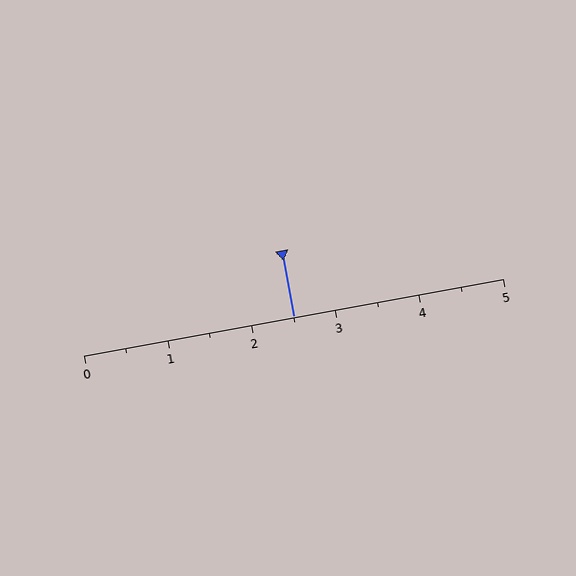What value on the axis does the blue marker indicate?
The marker indicates approximately 2.5.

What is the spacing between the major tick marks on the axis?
The major ticks are spaced 1 apart.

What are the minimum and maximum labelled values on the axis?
The axis runs from 0 to 5.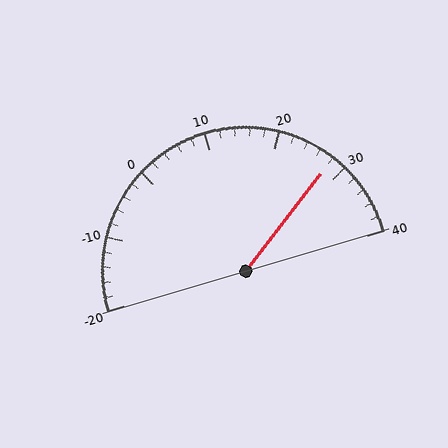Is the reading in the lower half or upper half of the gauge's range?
The reading is in the upper half of the range (-20 to 40).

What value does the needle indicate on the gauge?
The needle indicates approximately 28.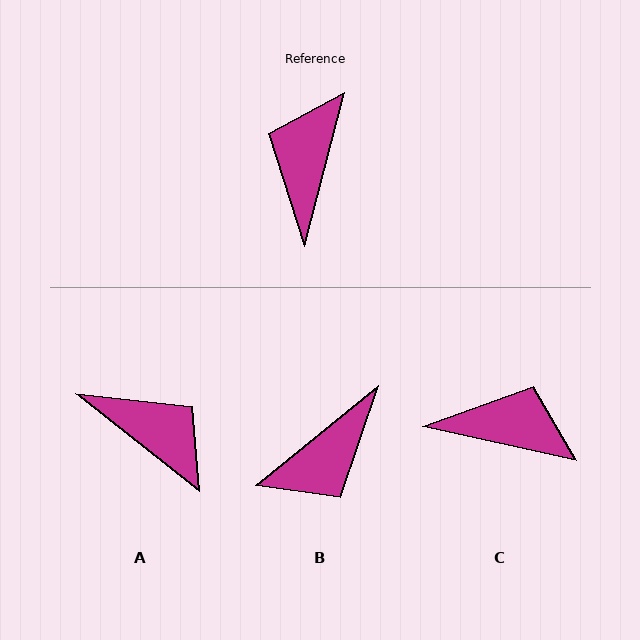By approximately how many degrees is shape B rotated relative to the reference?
Approximately 144 degrees counter-clockwise.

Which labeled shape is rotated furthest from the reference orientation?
B, about 144 degrees away.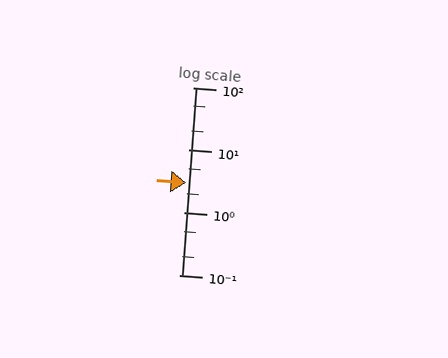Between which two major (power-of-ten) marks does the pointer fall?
The pointer is between 1 and 10.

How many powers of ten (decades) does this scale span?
The scale spans 3 decades, from 0.1 to 100.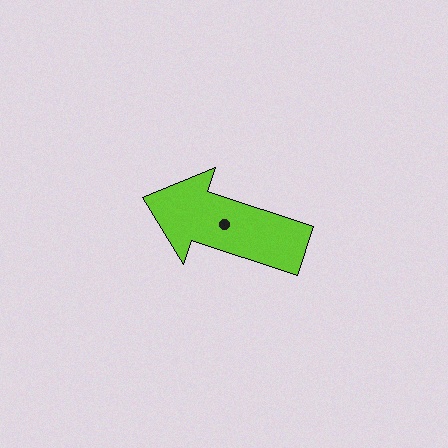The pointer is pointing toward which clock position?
Roughly 10 o'clock.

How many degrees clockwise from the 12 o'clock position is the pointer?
Approximately 288 degrees.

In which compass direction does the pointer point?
West.